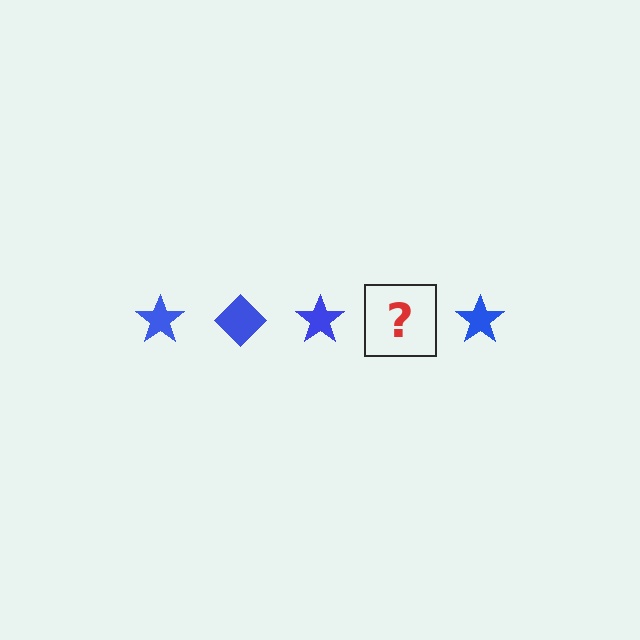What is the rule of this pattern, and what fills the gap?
The rule is that the pattern cycles through star, diamond shapes in blue. The gap should be filled with a blue diamond.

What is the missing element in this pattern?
The missing element is a blue diamond.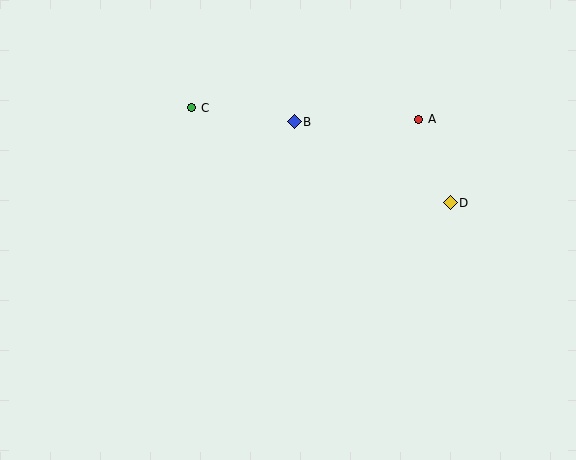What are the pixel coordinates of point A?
Point A is at (419, 119).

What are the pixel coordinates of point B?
Point B is at (294, 122).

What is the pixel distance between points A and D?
The distance between A and D is 90 pixels.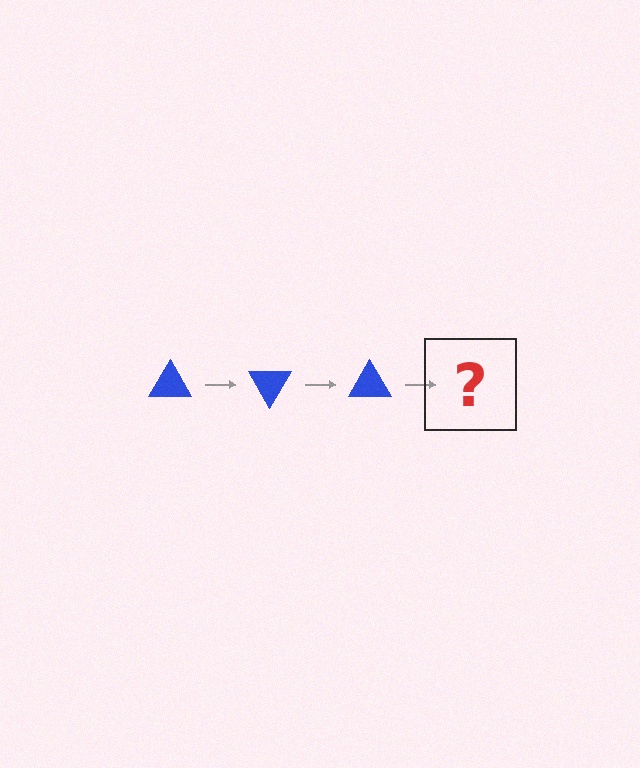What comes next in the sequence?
The next element should be a blue triangle rotated 180 degrees.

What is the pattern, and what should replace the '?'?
The pattern is that the triangle rotates 60 degrees each step. The '?' should be a blue triangle rotated 180 degrees.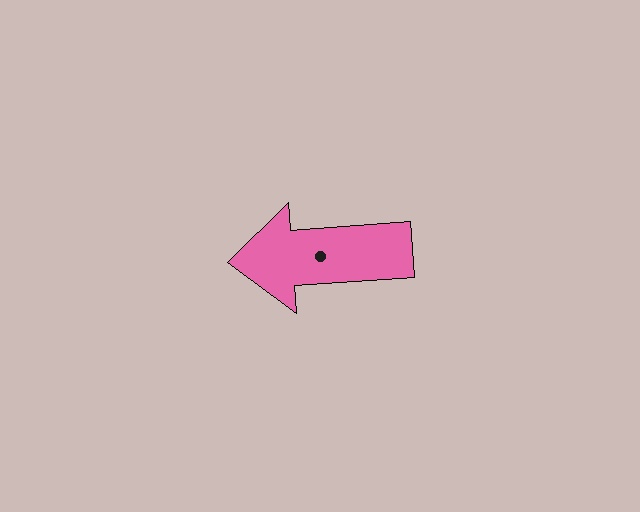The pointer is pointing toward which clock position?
Roughly 9 o'clock.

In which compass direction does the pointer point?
West.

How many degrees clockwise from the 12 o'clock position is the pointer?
Approximately 266 degrees.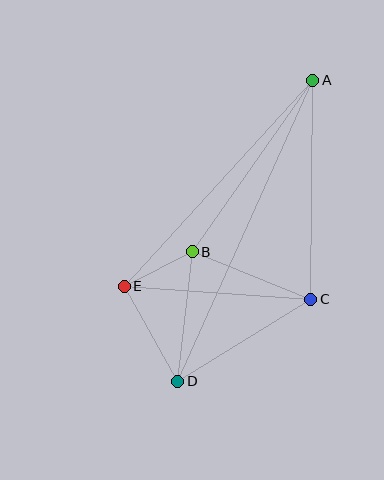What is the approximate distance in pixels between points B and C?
The distance between B and C is approximately 128 pixels.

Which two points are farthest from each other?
Points A and D are farthest from each other.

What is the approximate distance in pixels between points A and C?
The distance between A and C is approximately 219 pixels.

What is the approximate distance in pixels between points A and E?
The distance between A and E is approximately 279 pixels.